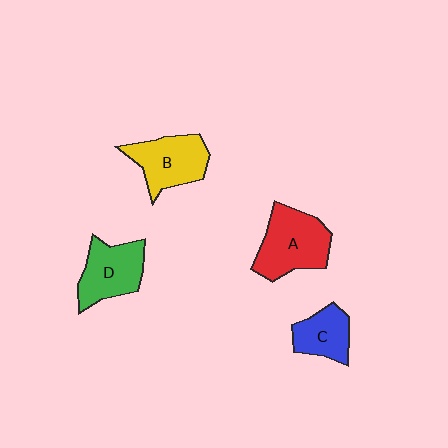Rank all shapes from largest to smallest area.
From largest to smallest: A (red), B (yellow), D (green), C (blue).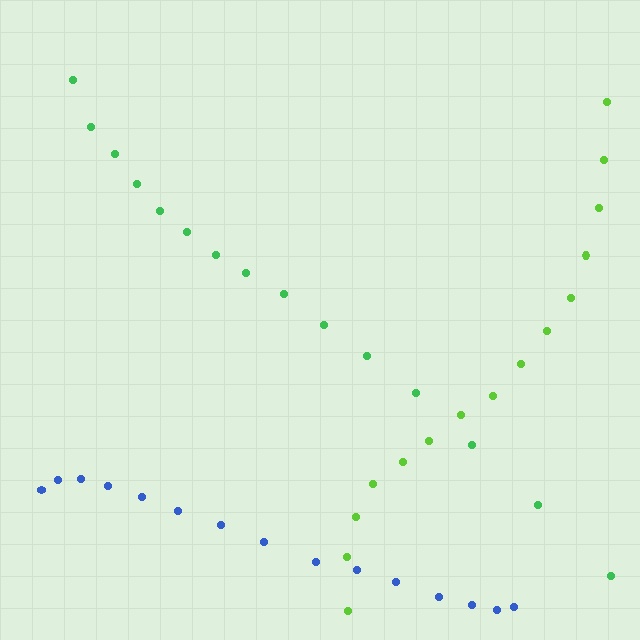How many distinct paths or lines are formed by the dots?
There are 3 distinct paths.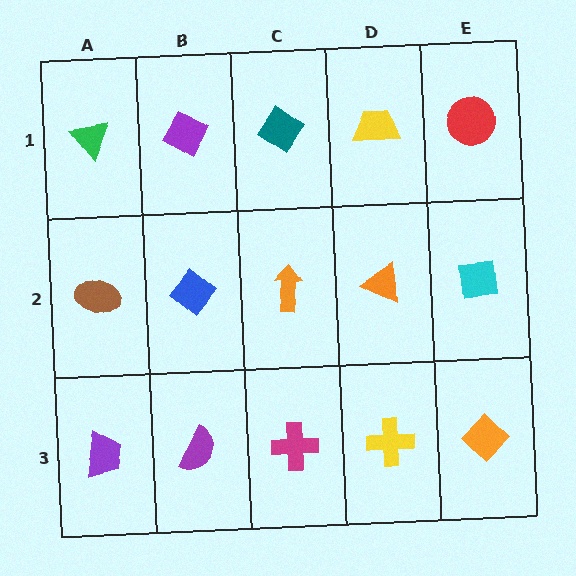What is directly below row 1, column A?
A brown ellipse.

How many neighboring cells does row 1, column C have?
3.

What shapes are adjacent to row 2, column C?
A teal diamond (row 1, column C), a magenta cross (row 3, column C), a blue diamond (row 2, column B), an orange triangle (row 2, column D).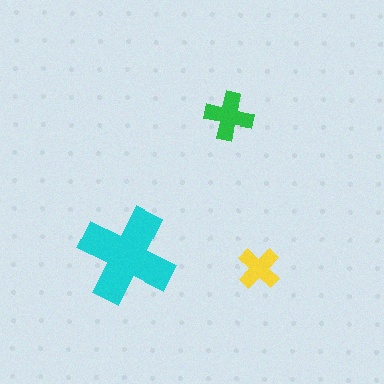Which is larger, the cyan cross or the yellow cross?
The cyan one.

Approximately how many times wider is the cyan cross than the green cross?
About 2 times wider.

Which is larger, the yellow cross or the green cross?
The green one.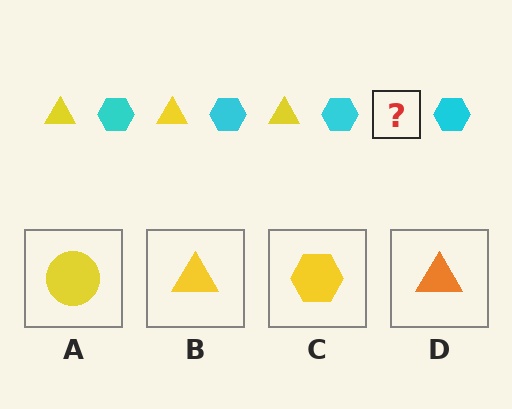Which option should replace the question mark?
Option B.